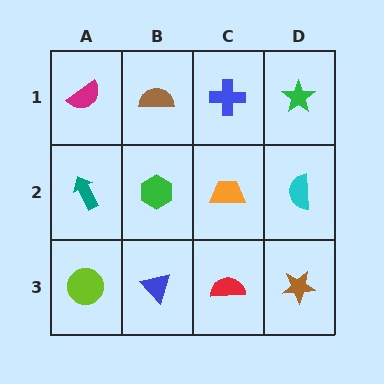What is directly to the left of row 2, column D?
An orange trapezoid.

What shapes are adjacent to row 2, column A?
A magenta semicircle (row 1, column A), a lime circle (row 3, column A), a green hexagon (row 2, column B).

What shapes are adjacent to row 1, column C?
An orange trapezoid (row 2, column C), a brown semicircle (row 1, column B), a green star (row 1, column D).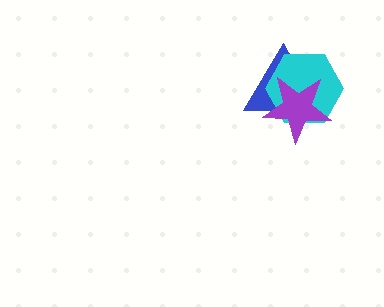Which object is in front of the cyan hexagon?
The purple star is in front of the cyan hexagon.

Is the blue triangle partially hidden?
Yes, it is partially covered by another shape.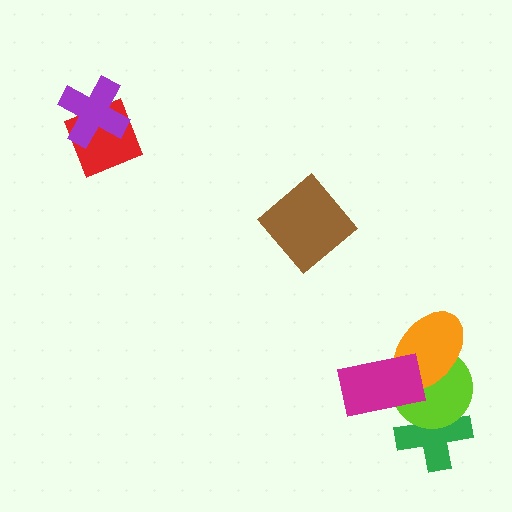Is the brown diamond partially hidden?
No, no other shape covers it.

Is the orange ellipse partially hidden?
Yes, it is partially covered by another shape.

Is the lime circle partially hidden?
Yes, it is partially covered by another shape.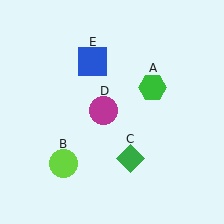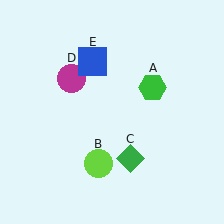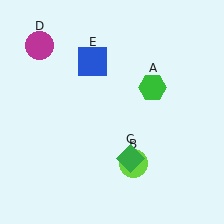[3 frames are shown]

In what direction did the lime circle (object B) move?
The lime circle (object B) moved right.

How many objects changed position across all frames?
2 objects changed position: lime circle (object B), magenta circle (object D).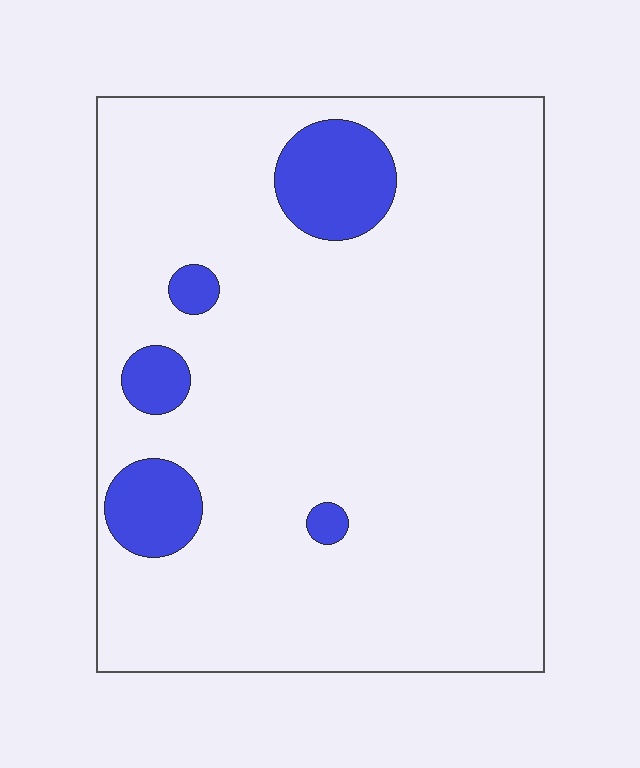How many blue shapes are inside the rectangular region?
5.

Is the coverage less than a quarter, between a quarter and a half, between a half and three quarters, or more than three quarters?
Less than a quarter.